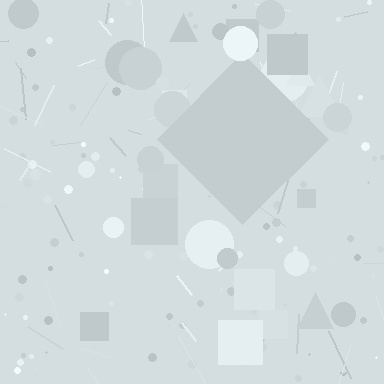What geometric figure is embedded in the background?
A diamond is embedded in the background.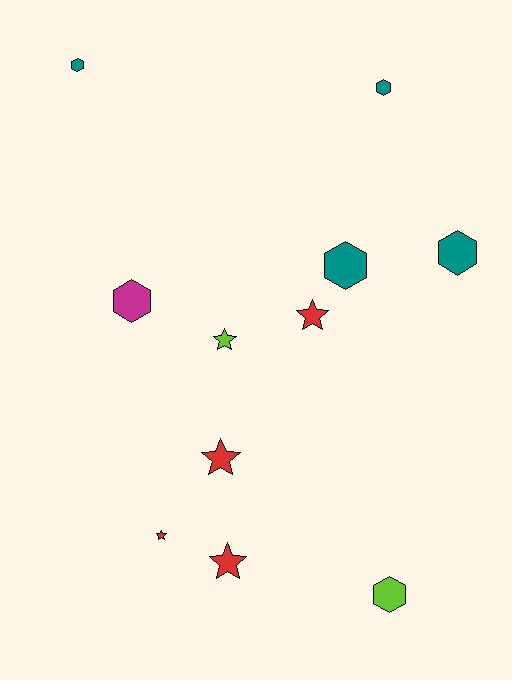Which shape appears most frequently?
Hexagon, with 6 objects.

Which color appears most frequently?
Red, with 4 objects.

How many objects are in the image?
There are 11 objects.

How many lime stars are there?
There is 1 lime star.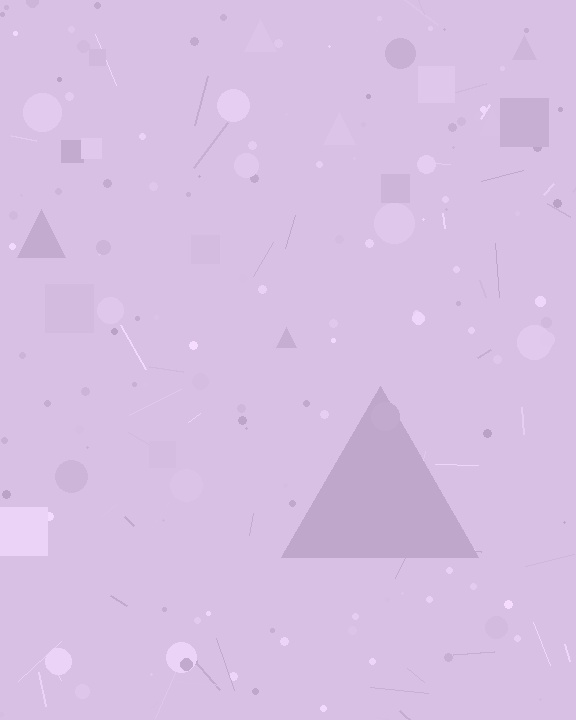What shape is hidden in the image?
A triangle is hidden in the image.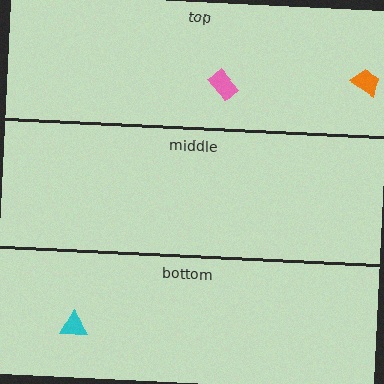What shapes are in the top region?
The pink rectangle, the orange trapezoid.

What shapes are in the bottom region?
The cyan triangle.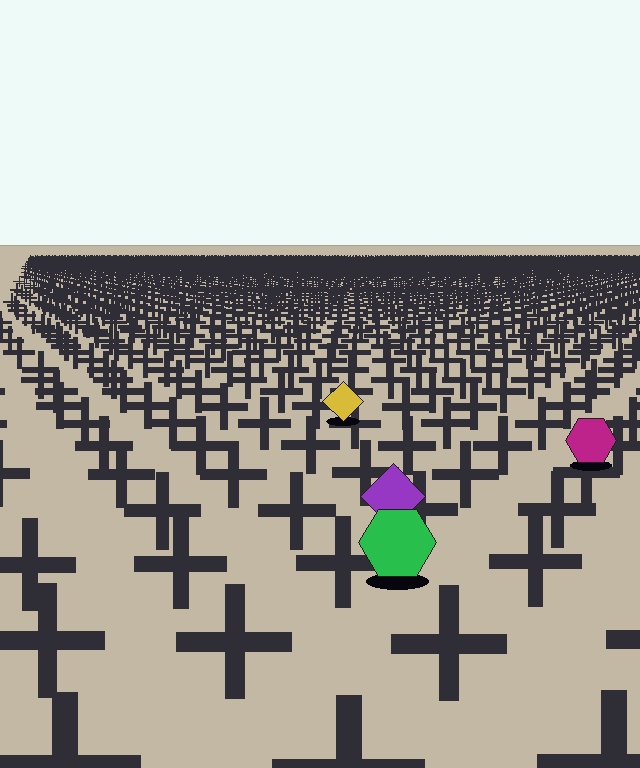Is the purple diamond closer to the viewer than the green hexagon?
No. The green hexagon is closer — you can tell from the texture gradient: the ground texture is coarser near it.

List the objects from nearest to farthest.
From nearest to farthest: the green hexagon, the purple diamond, the magenta hexagon, the yellow diamond.